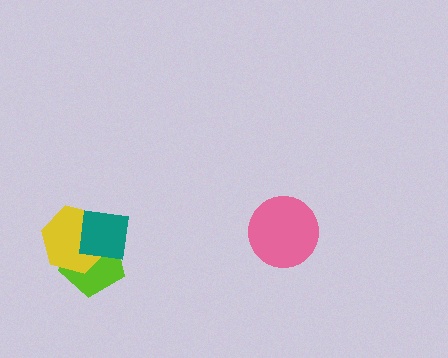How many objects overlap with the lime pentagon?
2 objects overlap with the lime pentagon.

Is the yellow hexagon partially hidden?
Yes, it is partially covered by another shape.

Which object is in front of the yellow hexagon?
The teal square is in front of the yellow hexagon.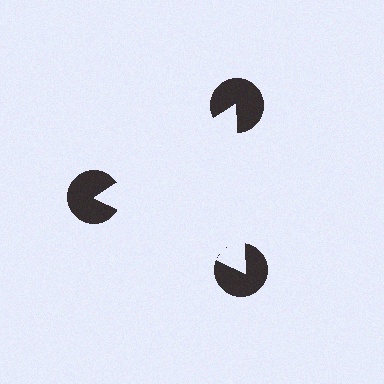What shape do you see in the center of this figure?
An illusory triangle — its edges are inferred from the aligned wedge cuts in the pac-man discs, not physically drawn.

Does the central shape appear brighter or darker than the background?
It typically appears slightly brighter than the background, even though no actual brightness change is drawn.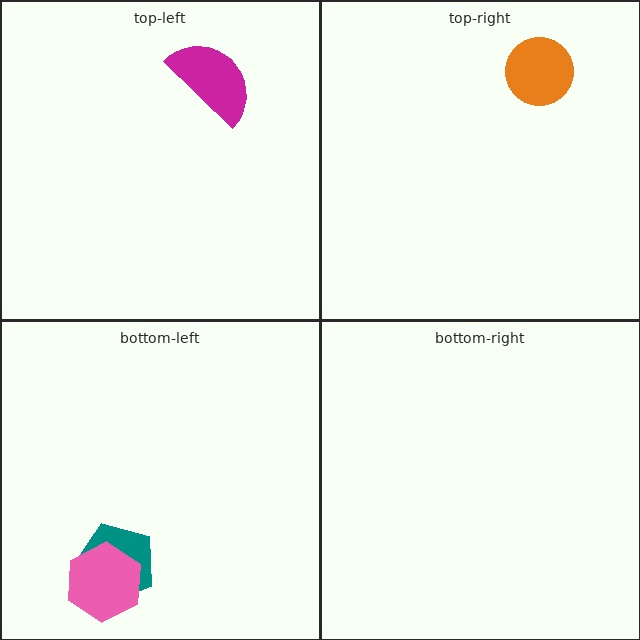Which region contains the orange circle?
The top-right region.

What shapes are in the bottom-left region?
The teal pentagon, the pink hexagon.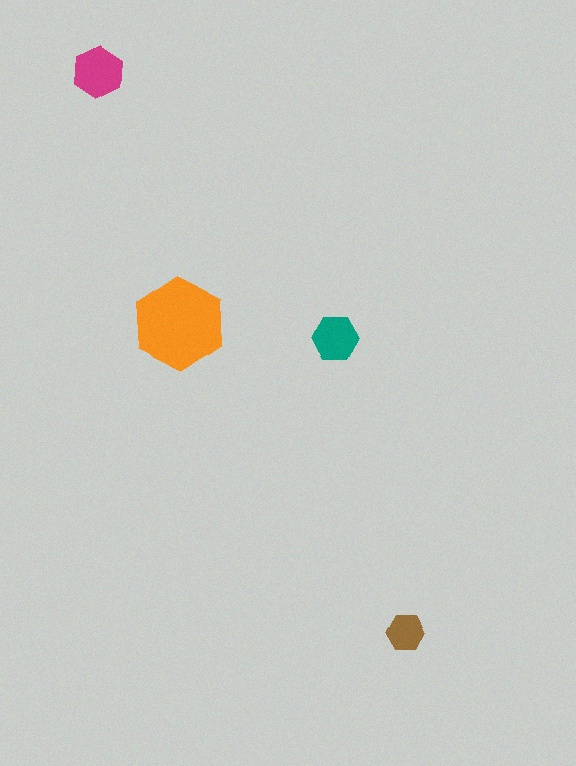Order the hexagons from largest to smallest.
the orange one, the magenta one, the teal one, the brown one.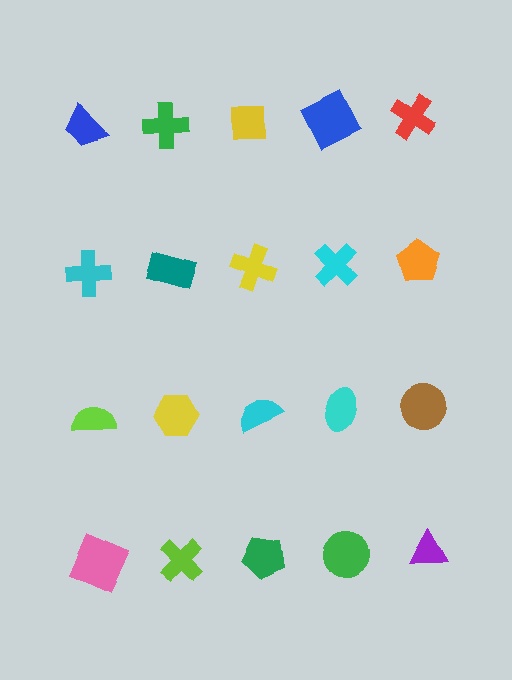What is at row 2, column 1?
A cyan cross.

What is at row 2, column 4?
A cyan cross.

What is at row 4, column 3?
A green pentagon.